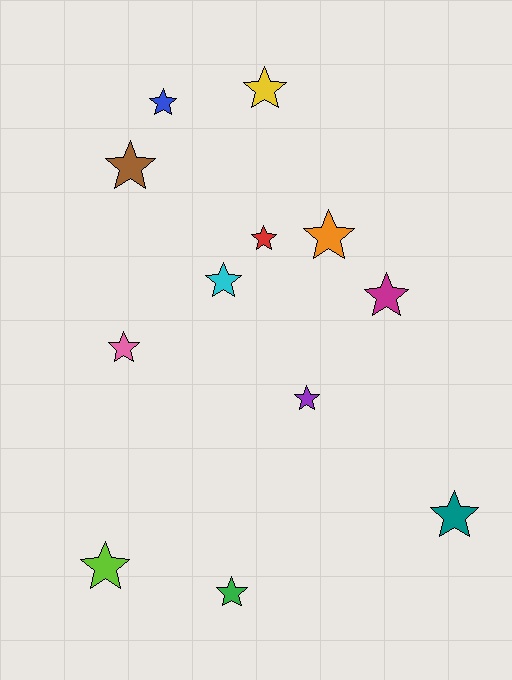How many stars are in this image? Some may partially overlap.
There are 12 stars.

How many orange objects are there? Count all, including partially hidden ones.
There is 1 orange object.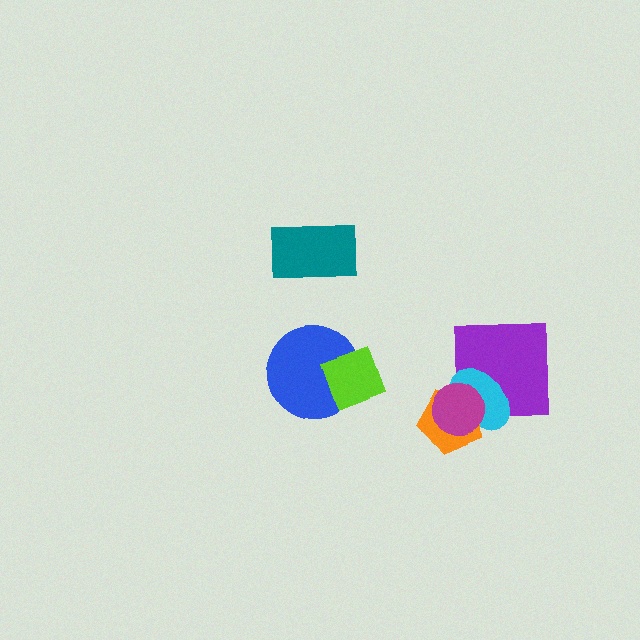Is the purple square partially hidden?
Yes, it is partially covered by another shape.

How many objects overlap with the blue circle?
1 object overlaps with the blue circle.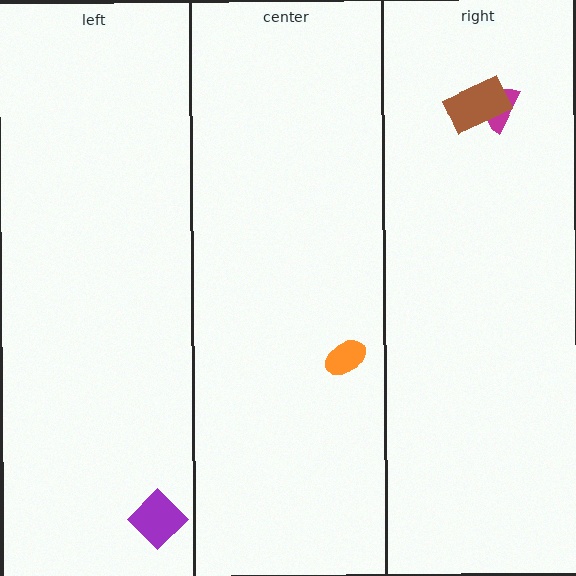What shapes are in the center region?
The orange ellipse.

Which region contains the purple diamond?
The left region.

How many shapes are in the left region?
1.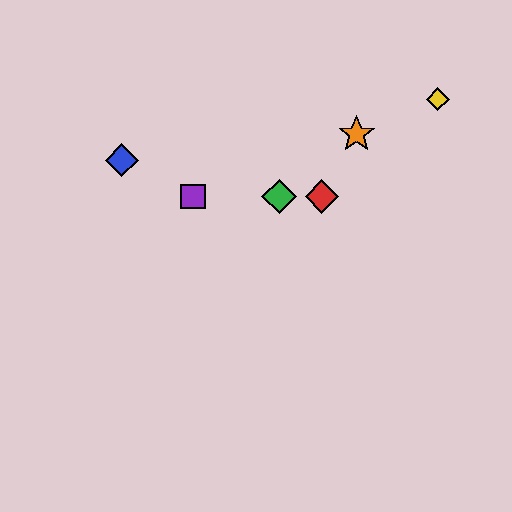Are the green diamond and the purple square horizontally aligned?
Yes, both are at y≈196.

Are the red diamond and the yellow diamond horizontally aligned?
No, the red diamond is at y≈196 and the yellow diamond is at y≈99.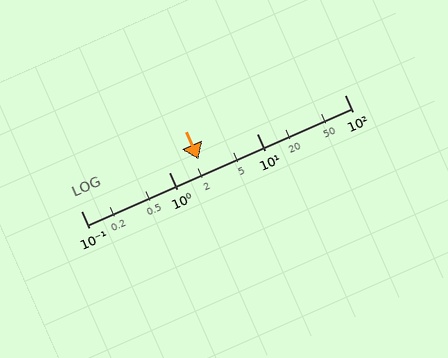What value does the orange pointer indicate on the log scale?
The pointer indicates approximately 2.2.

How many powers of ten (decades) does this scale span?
The scale spans 3 decades, from 0.1 to 100.